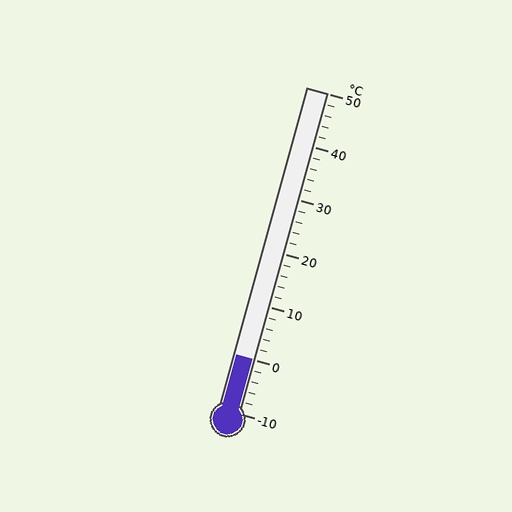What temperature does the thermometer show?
The thermometer shows approximately 0°C.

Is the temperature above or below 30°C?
The temperature is below 30°C.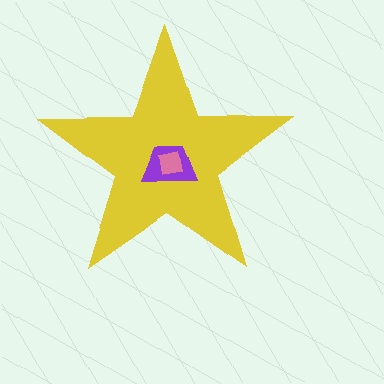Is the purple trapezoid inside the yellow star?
Yes.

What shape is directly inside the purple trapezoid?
The pink square.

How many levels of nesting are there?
3.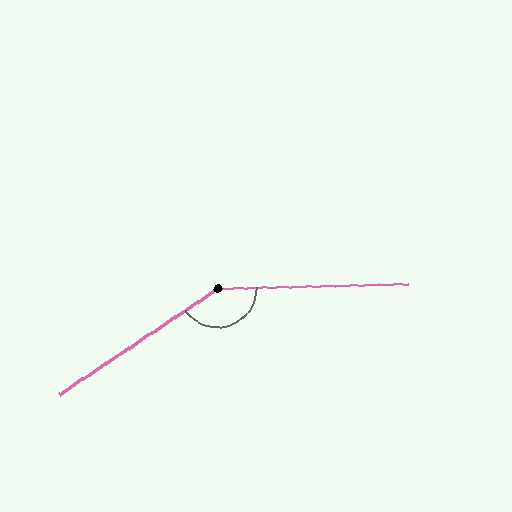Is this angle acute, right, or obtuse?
It is obtuse.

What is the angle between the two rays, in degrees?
Approximately 147 degrees.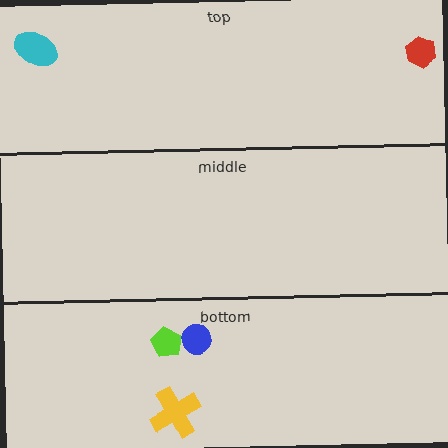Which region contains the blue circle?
The bottom region.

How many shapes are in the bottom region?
3.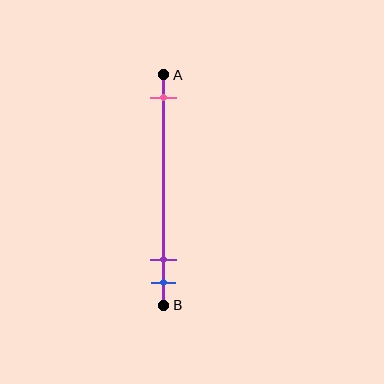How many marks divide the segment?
There are 3 marks dividing the segment.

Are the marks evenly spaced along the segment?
No, the marks are not evenly spaced.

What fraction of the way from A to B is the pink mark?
The pink mark is approximately 10% (0.1) of the way from A to B.